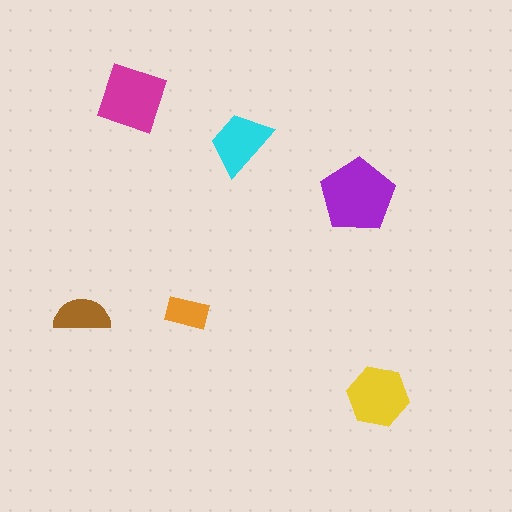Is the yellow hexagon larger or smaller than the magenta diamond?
Smaller.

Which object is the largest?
The purple pentagon.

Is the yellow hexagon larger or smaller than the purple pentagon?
Smaller.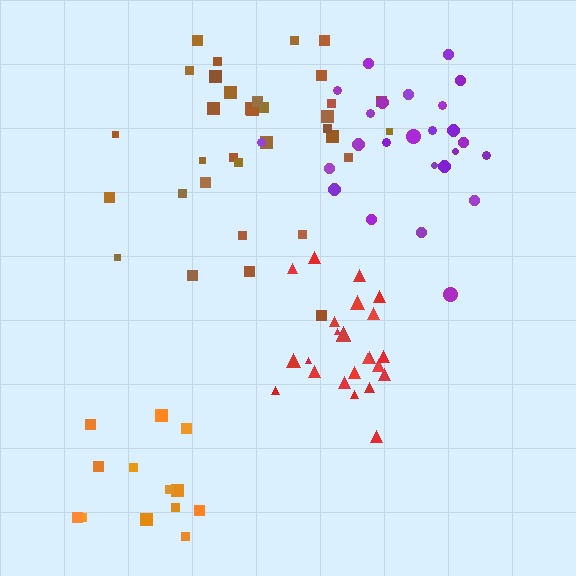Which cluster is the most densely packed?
Red.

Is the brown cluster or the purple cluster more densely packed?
Brown.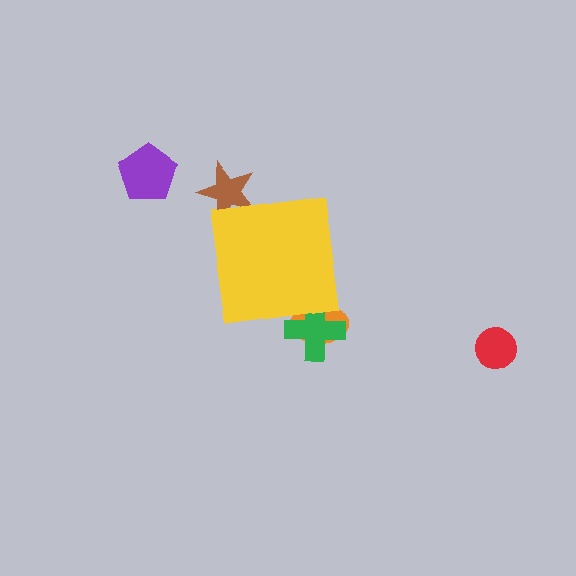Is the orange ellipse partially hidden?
Yes, the orange ellipse is partially hidden behind the yellow square.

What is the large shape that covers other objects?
A yellow square.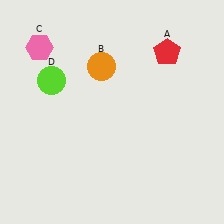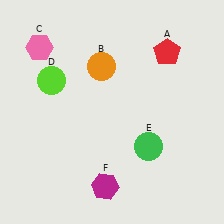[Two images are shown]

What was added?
A green circle (E), a magenta hexagon (F) were added in Image 2.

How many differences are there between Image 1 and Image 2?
There are 2 differences between the two images.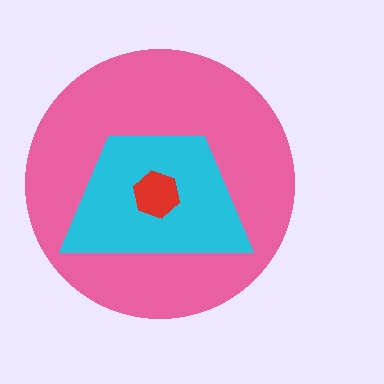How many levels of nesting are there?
3.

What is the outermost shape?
The pink circle.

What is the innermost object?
The red hexagon.